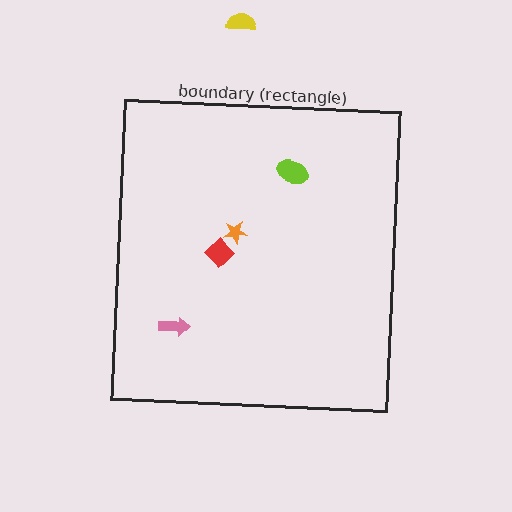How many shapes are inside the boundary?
4 inside, 1 outside.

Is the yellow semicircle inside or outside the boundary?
Outside.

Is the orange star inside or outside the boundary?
Inside.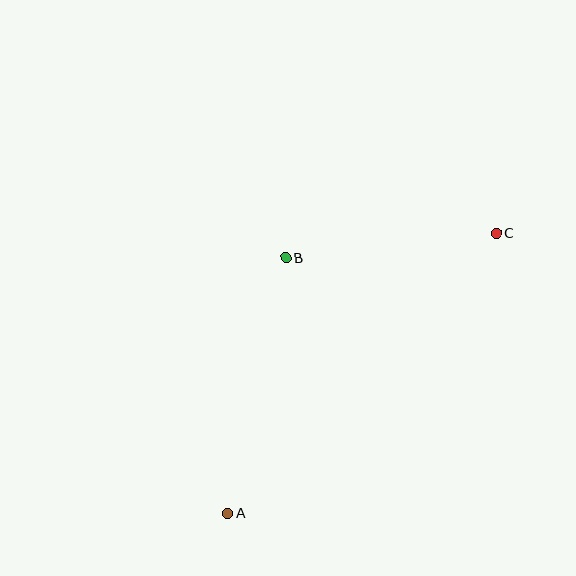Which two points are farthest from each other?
Points A and C are farthest from each other.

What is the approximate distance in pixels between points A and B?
The distance between A and B is approximately 262 pixels.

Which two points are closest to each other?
Points B and C are closest to each other.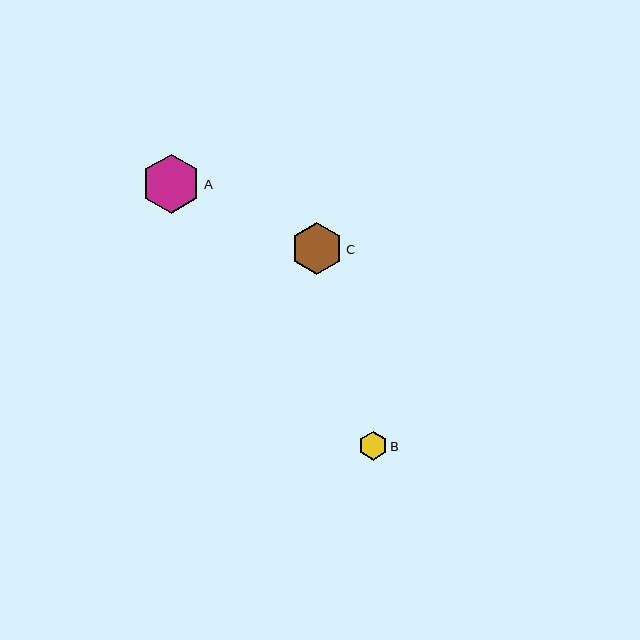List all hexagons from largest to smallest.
From largest to smallest: A, C, B.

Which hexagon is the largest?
Hexagon A is the largest with a size of approximately 59 pixels.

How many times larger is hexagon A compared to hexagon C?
Hexagon A is approximately 1.1 times the size of hexagon C.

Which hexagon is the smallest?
Hexagon B is the smallest with a size of approximately 28 pixels.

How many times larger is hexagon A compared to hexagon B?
Hexagon A is approximately 2.1 times the size of hexagon B.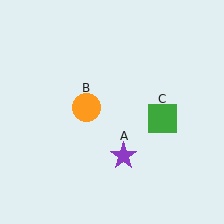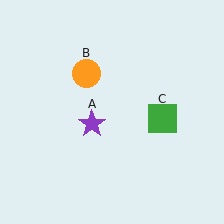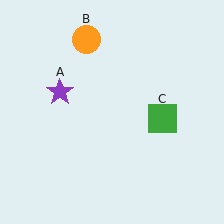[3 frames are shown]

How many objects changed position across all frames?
2 objects changed position: purple star (object A), orange circle (object B).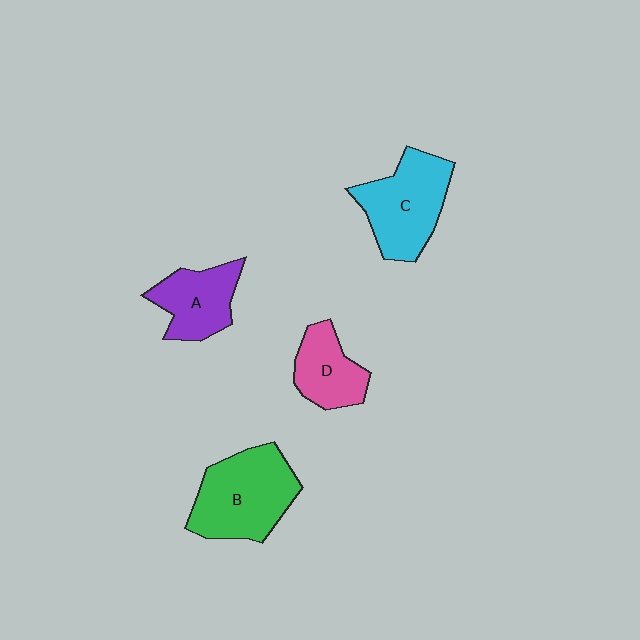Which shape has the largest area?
Shape B (green).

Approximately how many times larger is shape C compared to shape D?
Approximately 1.6 times.